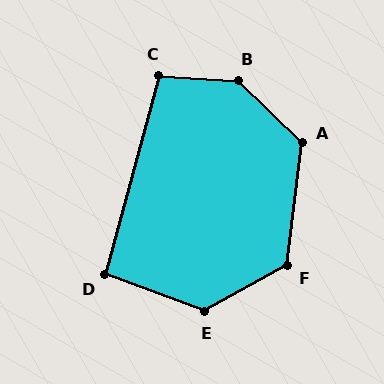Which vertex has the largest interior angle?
B, at approximately 139 degrees.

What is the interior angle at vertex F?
Approximately 126 degrees (obtuse).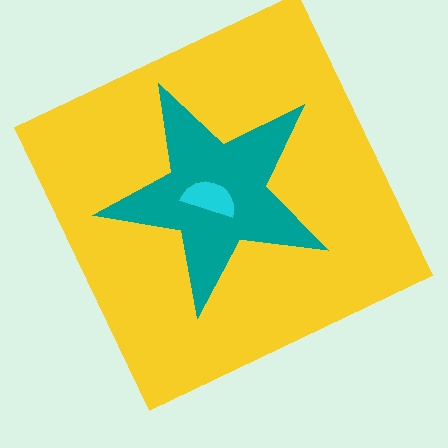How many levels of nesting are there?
3.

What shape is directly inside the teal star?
The cyan semicircle.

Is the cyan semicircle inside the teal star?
Yes.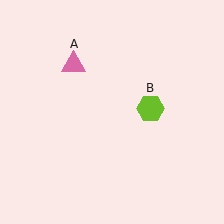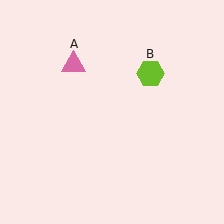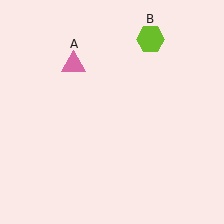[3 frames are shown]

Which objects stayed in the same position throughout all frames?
Pink triangle (object A) remained stationary.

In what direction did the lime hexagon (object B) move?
The lime hexagon (object B) moved up.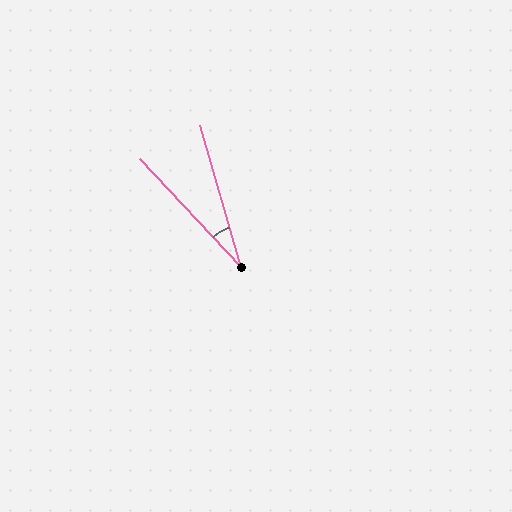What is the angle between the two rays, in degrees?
Approximately 27 degrees.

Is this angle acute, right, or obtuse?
It is acute.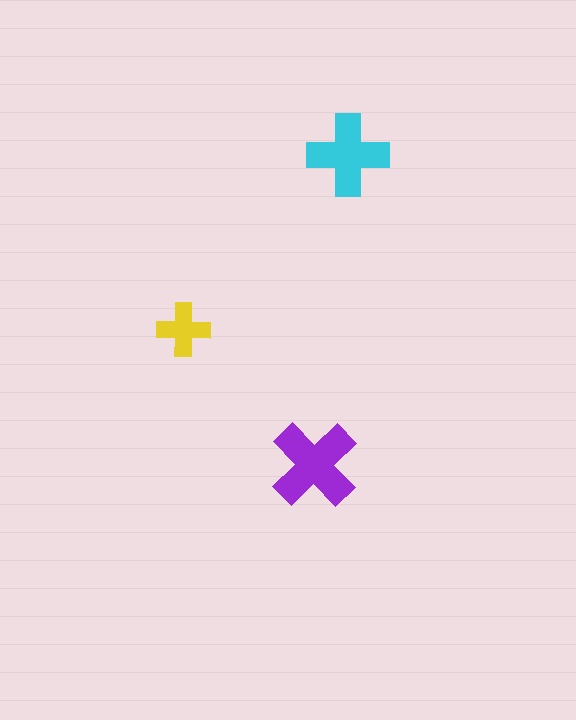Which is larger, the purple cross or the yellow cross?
The purple one.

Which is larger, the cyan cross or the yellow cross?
The cyan one.